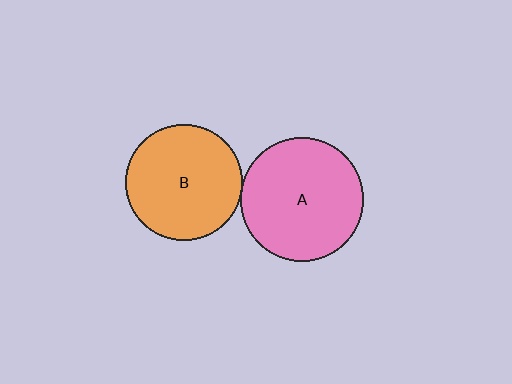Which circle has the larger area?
Circle A (pink).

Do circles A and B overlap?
Yes.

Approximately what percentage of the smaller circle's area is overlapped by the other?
Approximately 5%.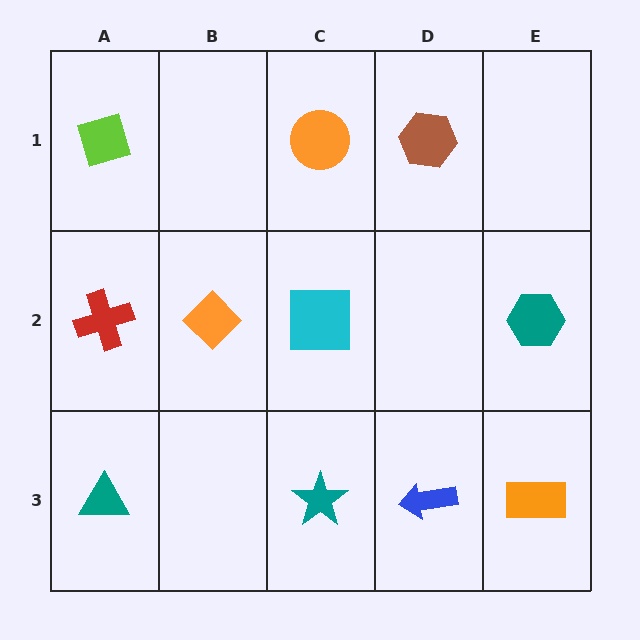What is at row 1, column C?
An orange circle.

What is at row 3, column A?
A teal triangle.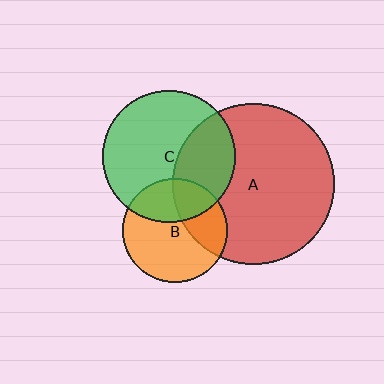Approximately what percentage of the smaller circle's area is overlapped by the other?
Approximately 30%.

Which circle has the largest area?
Circle A (red).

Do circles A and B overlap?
Yes.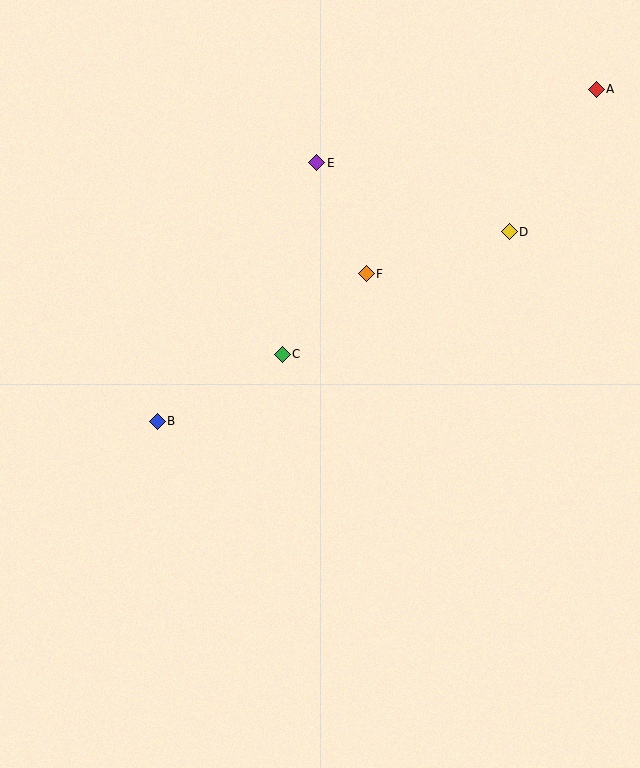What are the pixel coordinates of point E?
Point E is at (317, 163).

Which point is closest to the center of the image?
Point C at (282, 354) is closest to the center.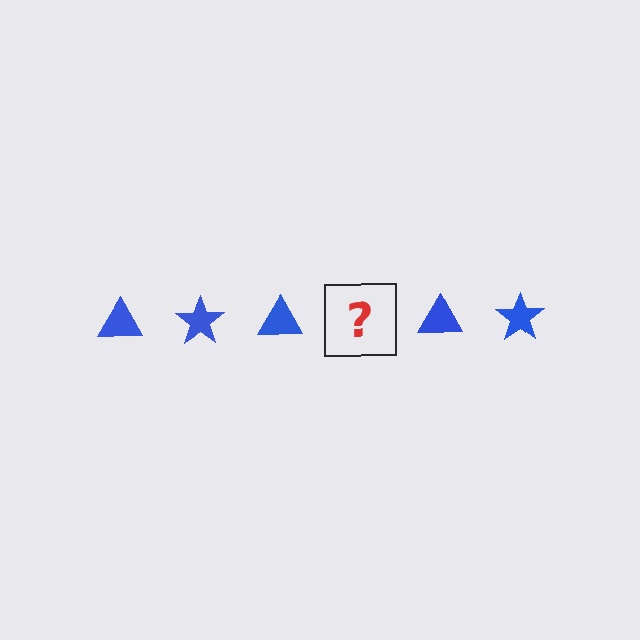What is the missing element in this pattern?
The missing element is a blue star.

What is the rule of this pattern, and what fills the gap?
The rule is that the pattern cycles through triangle, star shapes in blue. The gap should be filled with a blue star.